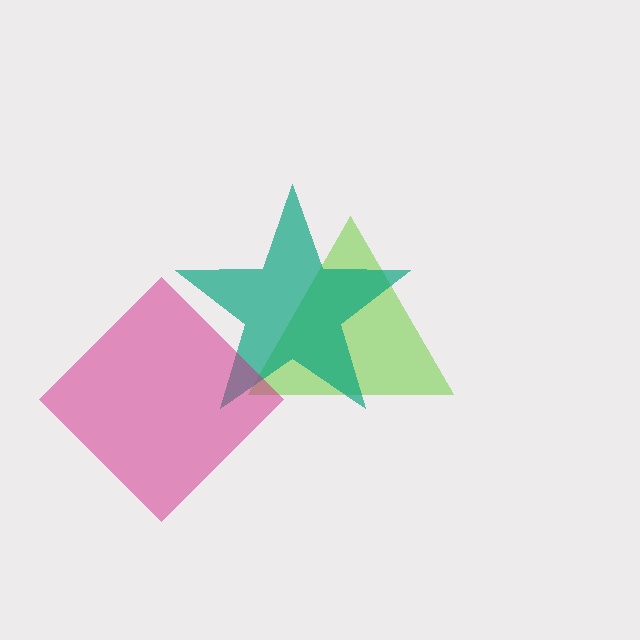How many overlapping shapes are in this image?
There are 3 overlapping shapes in the image.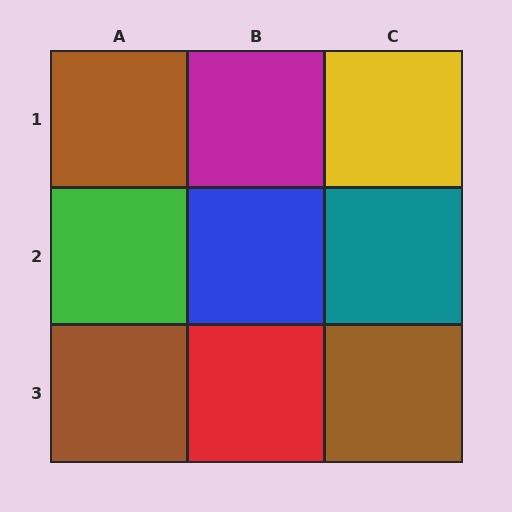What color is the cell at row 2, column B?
Blue.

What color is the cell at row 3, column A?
Brown.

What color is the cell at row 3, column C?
Brown.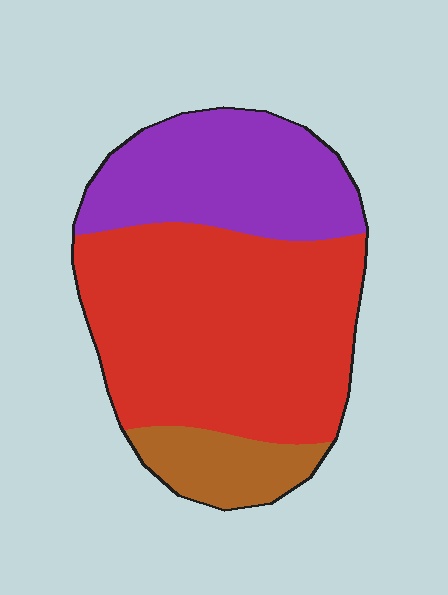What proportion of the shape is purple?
Purple takes up about one third (1/3) of the shape.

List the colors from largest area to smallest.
From largest to smallest: red, purple, brown.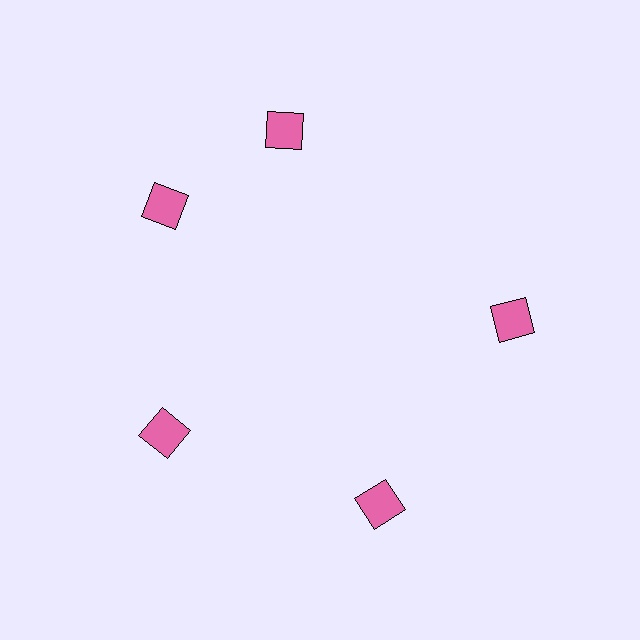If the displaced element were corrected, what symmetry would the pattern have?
It would have 5-fold rotational symmetry — the pattern would map onto itself every 72 degrees.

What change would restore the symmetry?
The symmetry would be restored by rotating it back into even spacing with its neighbors so that all 5 squares sit at equal angles and equal distance from the center.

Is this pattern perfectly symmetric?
No. The 5 pink squares are arranged in a ring, but one element near the 1 o'clock position is rotated out of alignment along the ring, breaking the 5-fold rotational symmetry.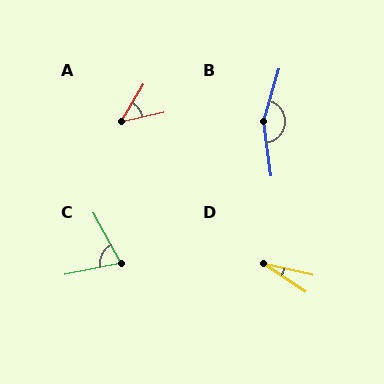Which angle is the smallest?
D, at approximately 21 degrees.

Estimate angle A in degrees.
Approximately 46 degrees.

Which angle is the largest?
B, at approximately 156 degrees.